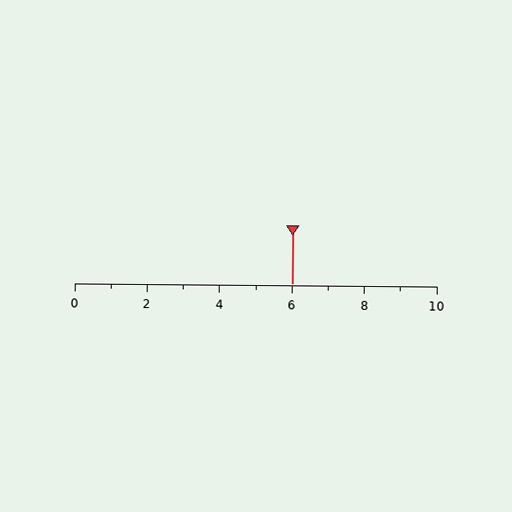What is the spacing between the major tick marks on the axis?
The major ticks are spaced 2 apart.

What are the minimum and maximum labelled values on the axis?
The axis runs from 0 to 10.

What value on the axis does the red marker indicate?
The marker indicates approximately 6.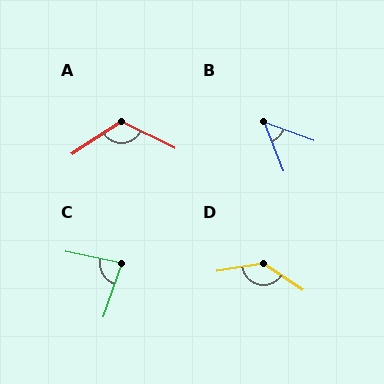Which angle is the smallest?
B, at approximately 48 degrees.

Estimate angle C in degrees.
Approximately 82 degrees.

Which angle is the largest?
D, at approximately 137 degrees.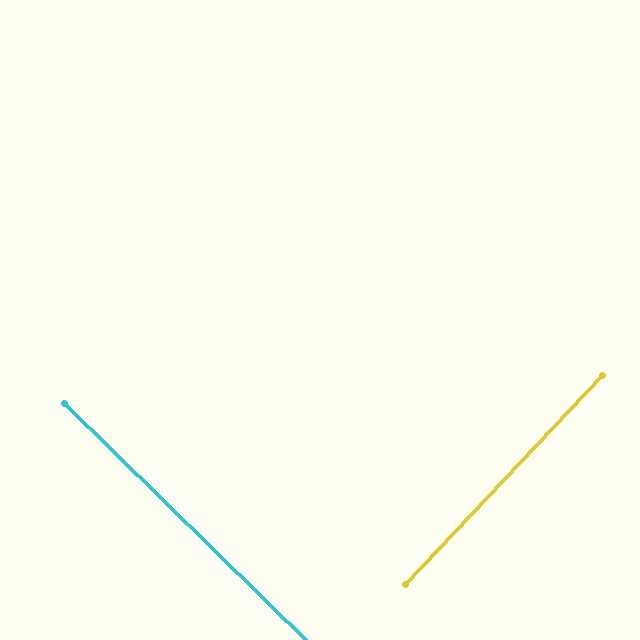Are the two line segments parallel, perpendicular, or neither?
Perpendicular — they meet at approximately 89°.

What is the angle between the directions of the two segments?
Approximately 89 degrees.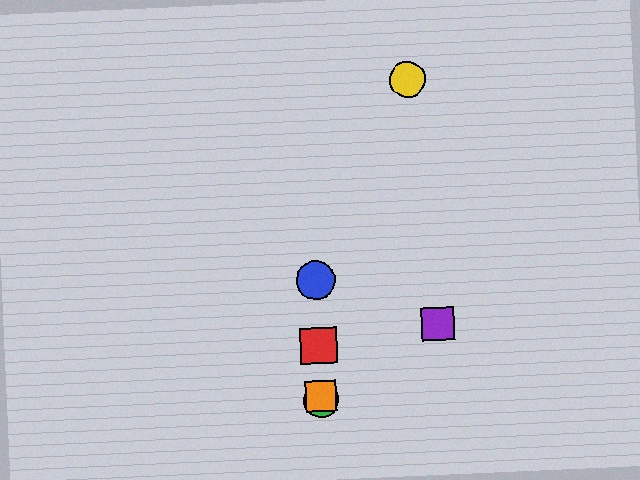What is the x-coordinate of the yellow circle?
The yellow circle is at x≈408.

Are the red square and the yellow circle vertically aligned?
No, the red square is at x≈319 and the yellow circle is at x≈408.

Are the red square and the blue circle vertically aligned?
Yes, both are at x≈319.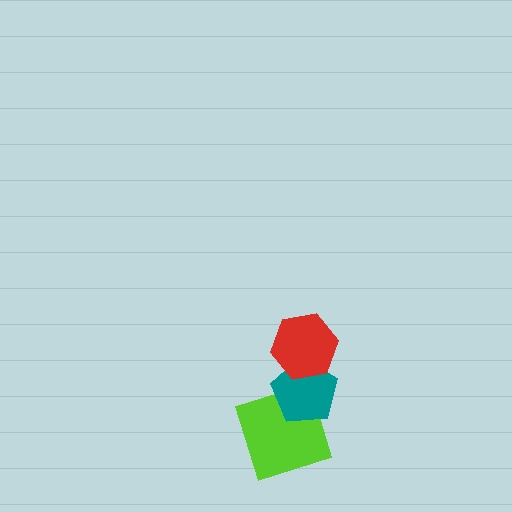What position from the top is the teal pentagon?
The teal pentagon is 2nd from the top.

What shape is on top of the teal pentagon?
The red hexagon is on top of the teal pentagon.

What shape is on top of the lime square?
The teal pentagon is on top of the lime square.